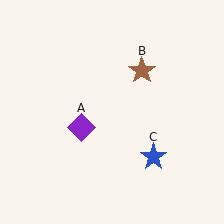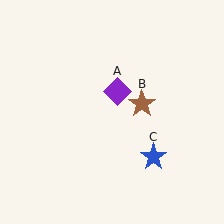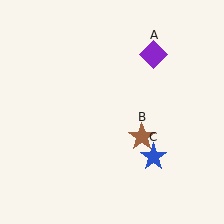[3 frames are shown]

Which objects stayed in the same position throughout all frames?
Blue star (object C) remained stationary.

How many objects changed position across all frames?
2 objects changed position: purple diamond (object A), brown star (object B).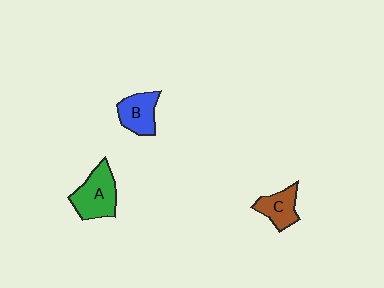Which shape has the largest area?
Shape A (green).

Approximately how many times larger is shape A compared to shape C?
Approximately 1.5 times.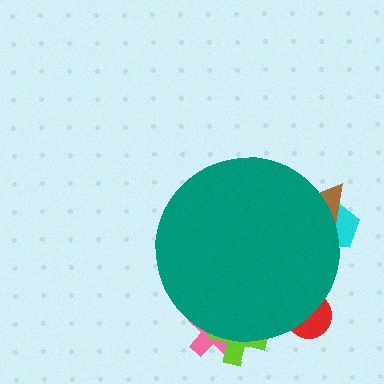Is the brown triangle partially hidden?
Yes, the brown triangle is partially hidden behind the teal circle.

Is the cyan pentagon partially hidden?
Yes, the cyan pentagon is partially hidden behind the teal circle.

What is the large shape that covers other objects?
A teal circle.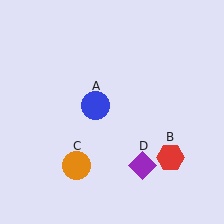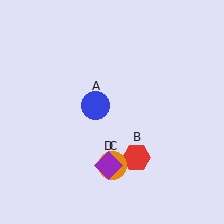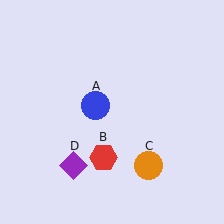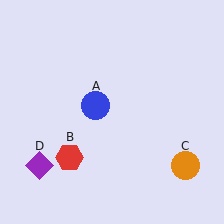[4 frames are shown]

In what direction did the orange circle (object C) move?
The orange circle (object C) moved right.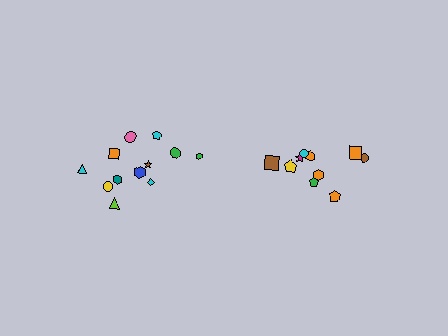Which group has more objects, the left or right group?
The left group.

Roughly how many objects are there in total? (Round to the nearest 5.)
Roughly 20 objects in total.